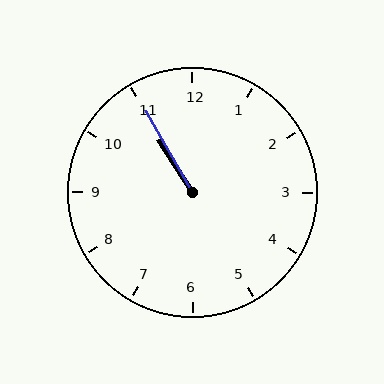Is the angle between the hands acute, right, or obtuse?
It is acute.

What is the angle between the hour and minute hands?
Approximately 2 degrees.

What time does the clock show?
10:55.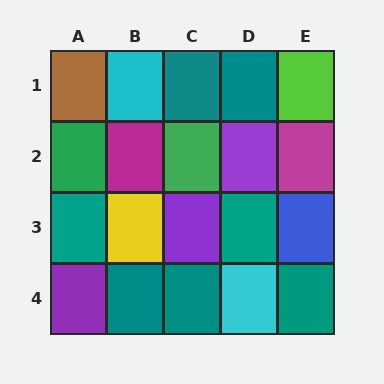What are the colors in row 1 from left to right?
Brown, cyan, teal, teal, lime.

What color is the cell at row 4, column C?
Teal.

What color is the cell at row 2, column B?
Magenta.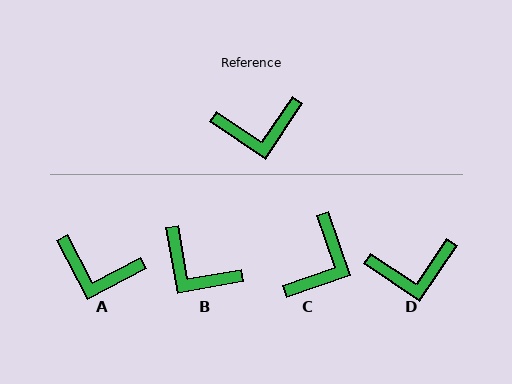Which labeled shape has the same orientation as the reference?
D.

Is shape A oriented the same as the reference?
No, it is off by about 29 degrees.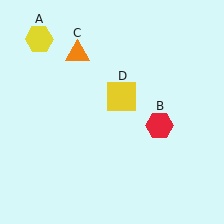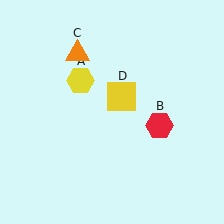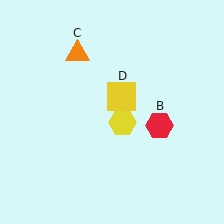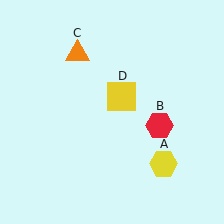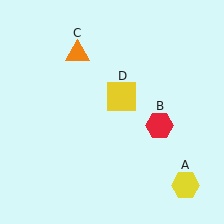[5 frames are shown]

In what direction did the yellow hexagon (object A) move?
The yellow hexagon (object A) moved down and to the right.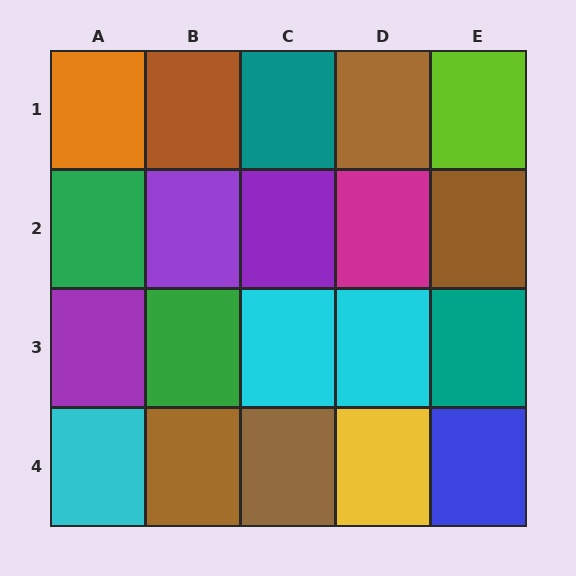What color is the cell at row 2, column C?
Purple.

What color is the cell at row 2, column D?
Magenta.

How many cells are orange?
1 cell is orange.